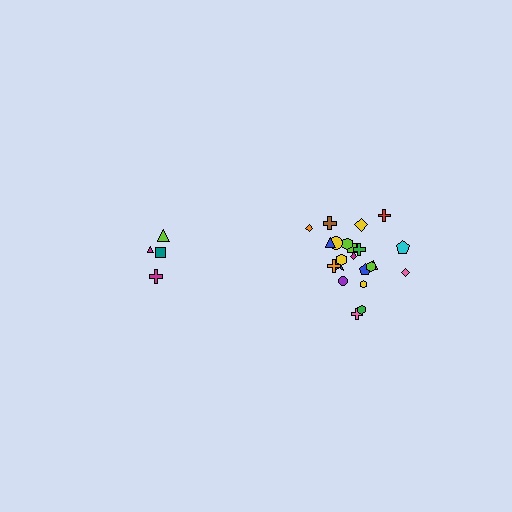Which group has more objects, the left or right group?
The right group.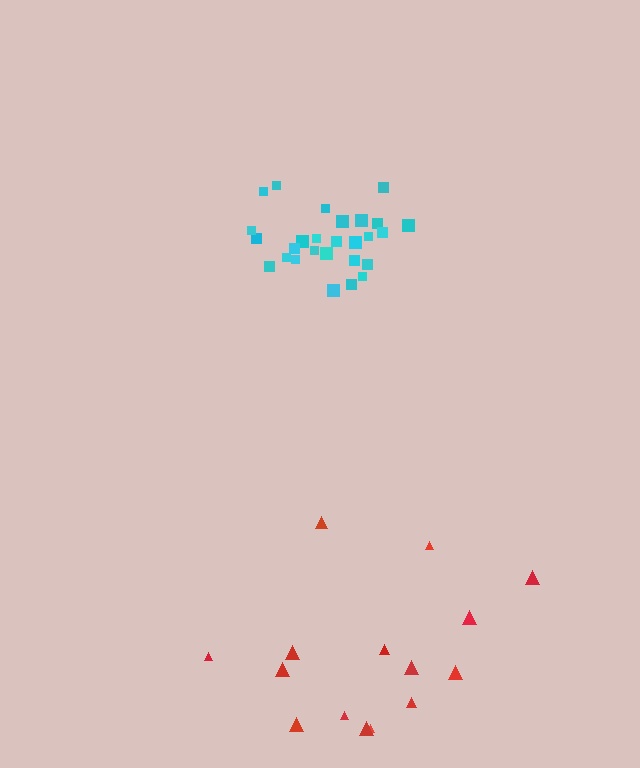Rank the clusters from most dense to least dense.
cyan, red.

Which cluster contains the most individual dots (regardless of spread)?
Cyan (27).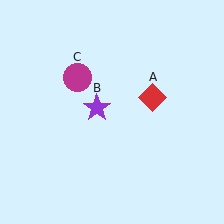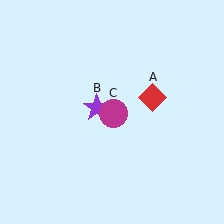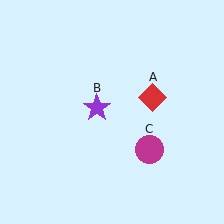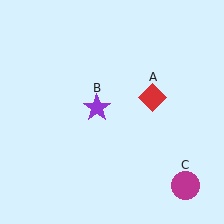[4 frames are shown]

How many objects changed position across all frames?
1 object changed position: magenta circle (object C).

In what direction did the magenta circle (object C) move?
The magenta circle (object C) moved down and to the right.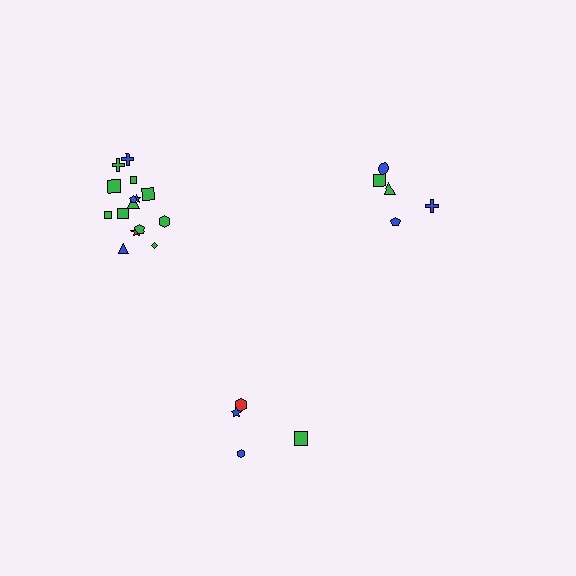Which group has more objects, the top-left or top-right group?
The top-left group.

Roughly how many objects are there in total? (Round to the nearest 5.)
Roughly 25 objects in total.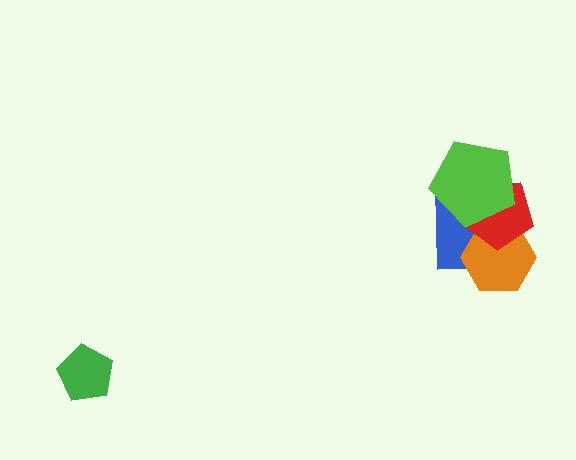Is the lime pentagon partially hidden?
No, no other shape covers it.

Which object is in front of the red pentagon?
The lime pentagon is in front of the red pentagon.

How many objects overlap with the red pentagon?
3 objects overlap with the red pentagon.